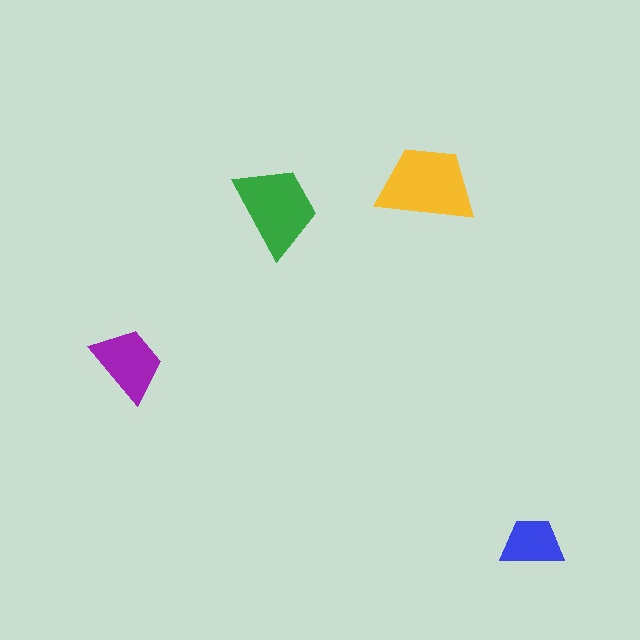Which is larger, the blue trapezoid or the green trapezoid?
The green one.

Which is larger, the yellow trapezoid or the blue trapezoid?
The yellow one.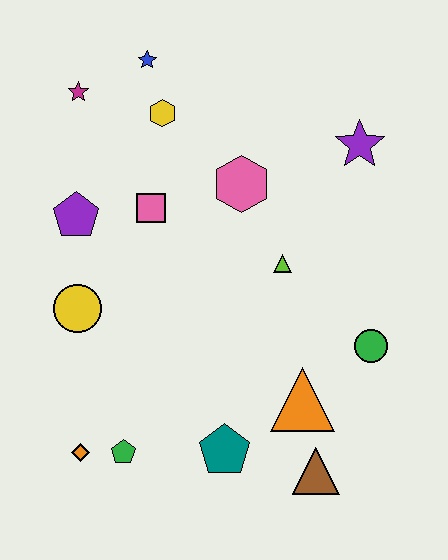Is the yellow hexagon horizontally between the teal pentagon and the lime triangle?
No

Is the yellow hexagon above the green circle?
Yes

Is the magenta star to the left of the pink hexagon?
Yes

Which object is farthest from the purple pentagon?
The brown triangle is farthest from the purple pentagon.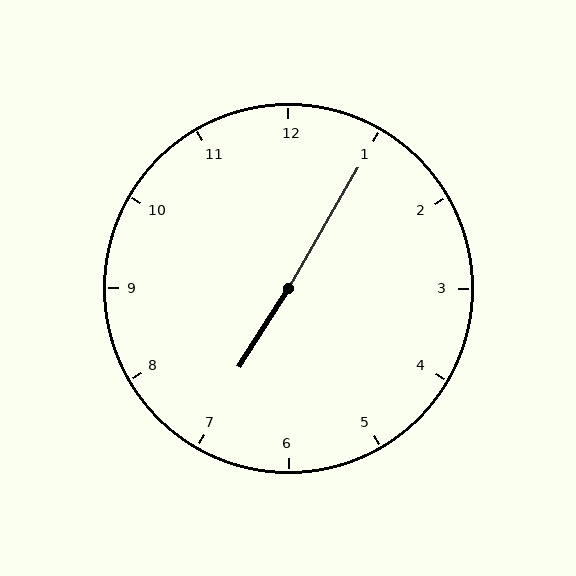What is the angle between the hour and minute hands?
Approximately 178 degrees.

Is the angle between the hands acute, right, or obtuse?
It is obtuse.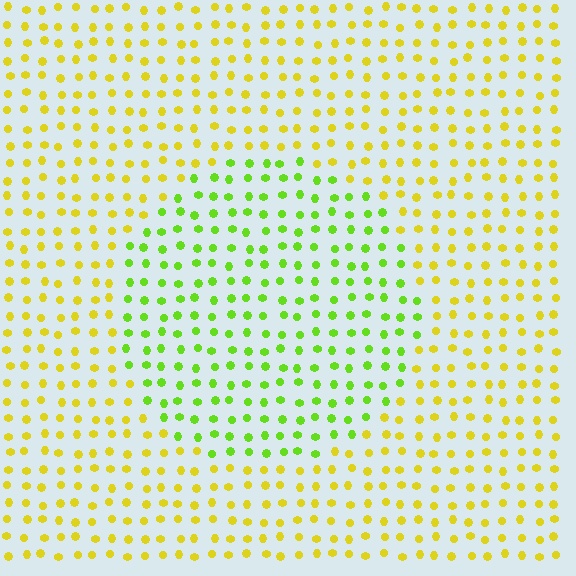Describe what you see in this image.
The image is filled with small yellow elements in a uniform arrangement. A circle-shaped region is visible where the elements are tinted to a slightly different hue, forming a subtle color boundary.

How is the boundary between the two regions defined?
The boundary is defined purely by a slight shift in hue (about 41 degrees). Spacing, size, and orientation are identical on both sides.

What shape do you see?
I see a circle.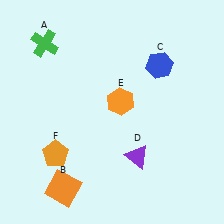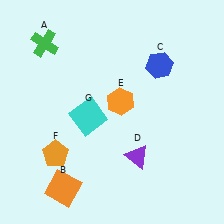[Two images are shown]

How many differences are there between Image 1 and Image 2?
There is 1 difference between the two images.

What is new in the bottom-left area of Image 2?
A cyan square (G) was added in the bottom-left area of Image 2.